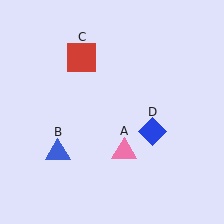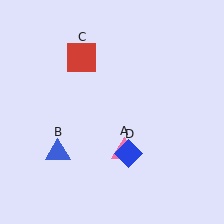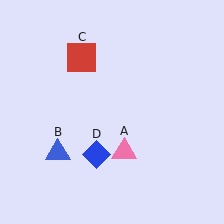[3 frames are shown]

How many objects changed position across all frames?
1 object changed position: blue diamond (object D).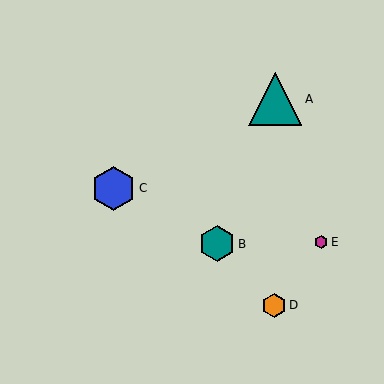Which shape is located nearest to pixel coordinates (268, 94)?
The teal triangle (labeled A) at (275, 99) is nearest to that location.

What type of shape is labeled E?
Shape E is a magenta hexagon.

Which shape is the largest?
The teal triangle (labeled A) is the largest.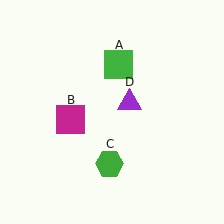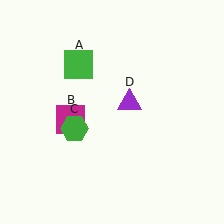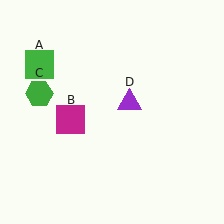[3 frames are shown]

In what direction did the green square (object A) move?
The green square (object A) moved left.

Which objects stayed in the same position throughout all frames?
Magenta square (object B) and purple triangle (object D) remained stationary.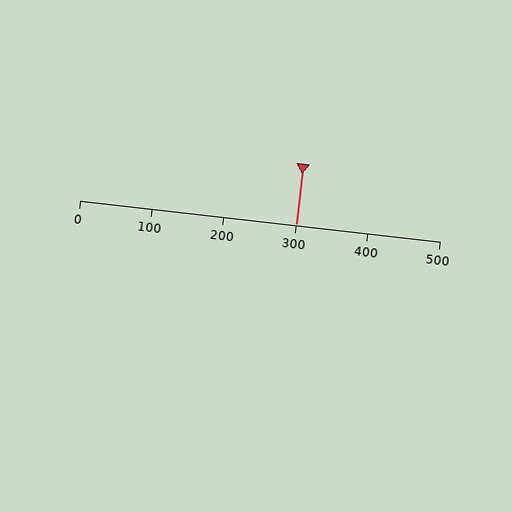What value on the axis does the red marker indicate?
The marker indicates approximately 300.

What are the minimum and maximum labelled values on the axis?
The axis runs from 0 to 500.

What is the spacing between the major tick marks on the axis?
The major ticks are spaced 100 apart.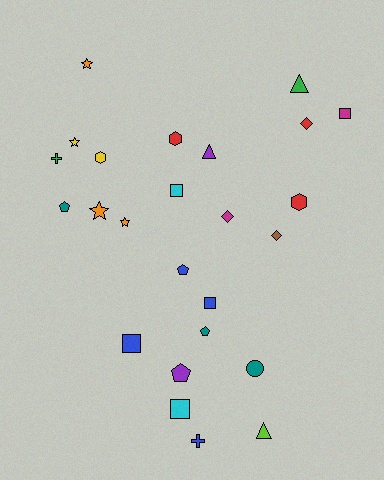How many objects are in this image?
There are 25 objects.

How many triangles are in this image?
There are 3 triangles.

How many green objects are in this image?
There are 2 green objects.